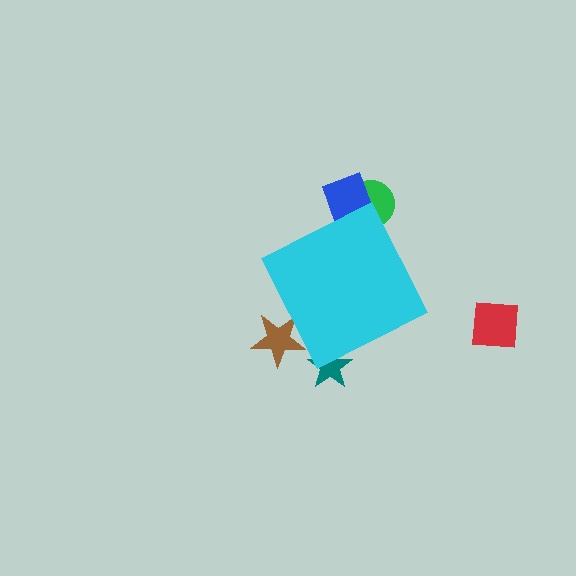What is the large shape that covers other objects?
A cyan diamond.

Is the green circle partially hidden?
Yes, the green circle is partially hidden behind the cyan diamond.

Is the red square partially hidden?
No, the red square is fully visible.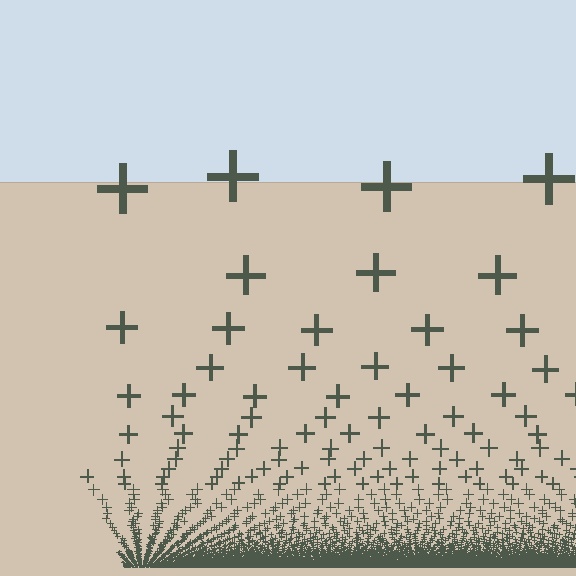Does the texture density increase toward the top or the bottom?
Density increases toward the bottom.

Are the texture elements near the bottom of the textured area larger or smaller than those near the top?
Smaller. The gradient is inverted — elements near the bottom are smaller and denser.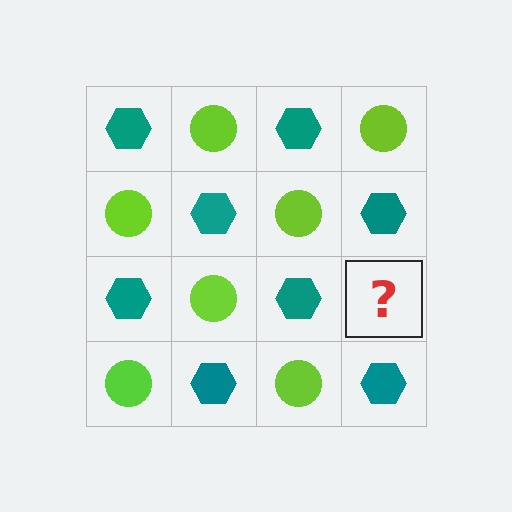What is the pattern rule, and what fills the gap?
The rule is that it alternates teal hexagon and lime circle in a checkerboard pattern. The gap should be filled with a lime circle.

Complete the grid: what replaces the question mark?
The question mark should be replaced with a lime circle.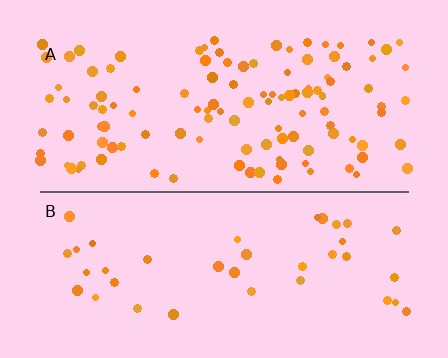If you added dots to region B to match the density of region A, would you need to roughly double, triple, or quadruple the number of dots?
Approximately triple.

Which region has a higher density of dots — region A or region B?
A (the top).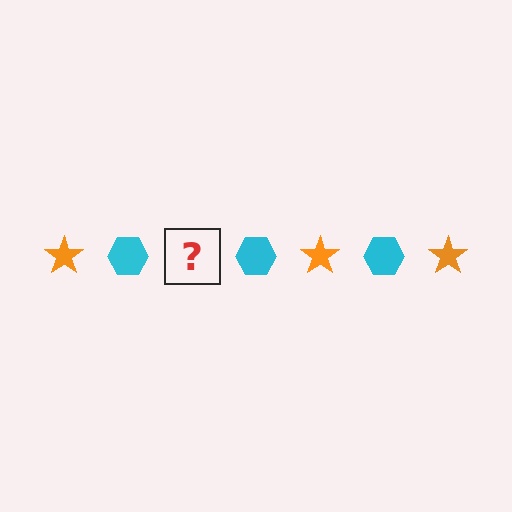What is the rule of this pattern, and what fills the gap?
The rule is that the pattern alternates between orange star and cyan hexagon. The gap should be filled with an orange star.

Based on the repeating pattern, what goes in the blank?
The blank should be an orange star.